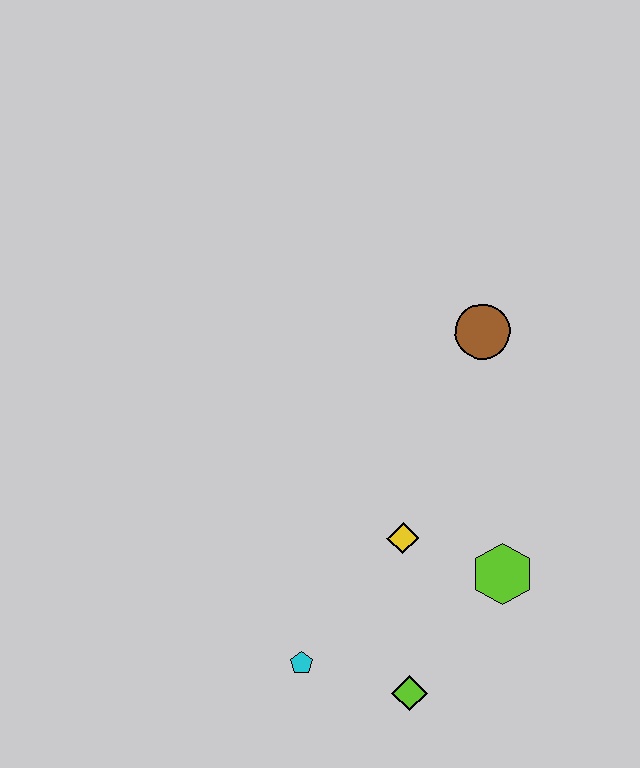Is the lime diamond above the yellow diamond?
No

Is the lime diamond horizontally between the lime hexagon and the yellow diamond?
Yes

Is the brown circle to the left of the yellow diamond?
No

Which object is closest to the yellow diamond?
The lime hexagon is closest to the yellow diamond.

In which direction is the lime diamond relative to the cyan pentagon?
The lime diamond is to the right of the cyan pentagon.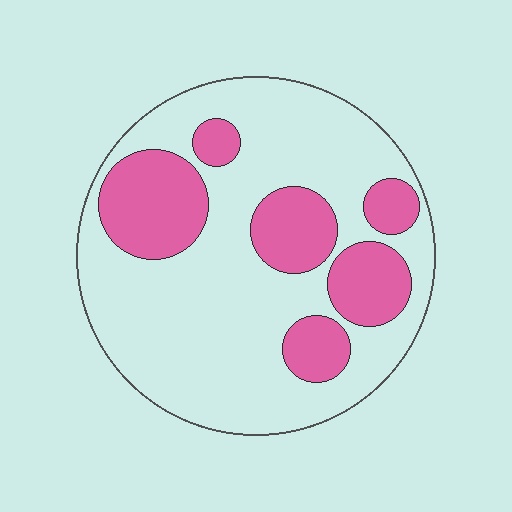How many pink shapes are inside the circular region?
6.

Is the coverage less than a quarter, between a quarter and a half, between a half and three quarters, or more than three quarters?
Between a quarter and a half.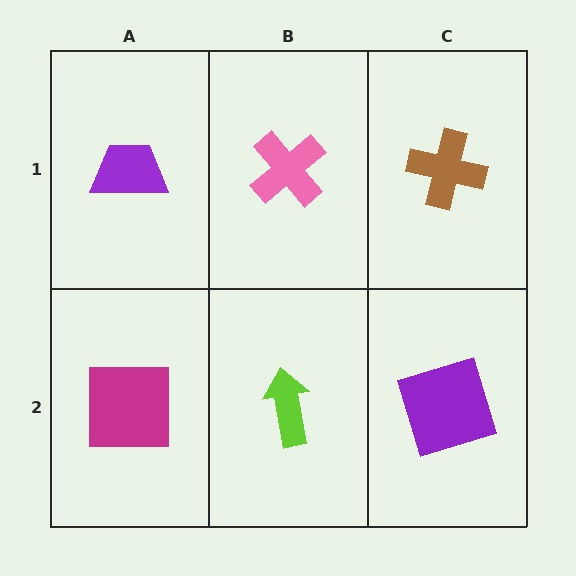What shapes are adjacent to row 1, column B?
A lime arrow (row 2, column B), a purple trapezoid (row 1, column A), a brown cross (row 1, column C).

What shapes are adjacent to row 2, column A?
A purple trapezoid (row 1, column A), a lime arrow (row 2, column B).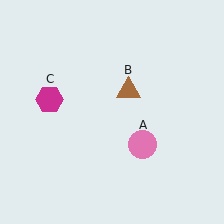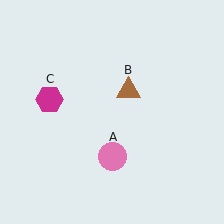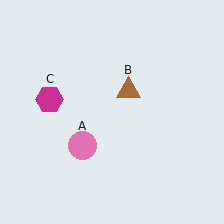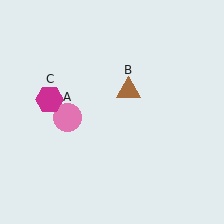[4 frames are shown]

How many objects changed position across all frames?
1 object changed position: pink circle (object A).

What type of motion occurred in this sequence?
The pink circle (object A) rotated clockwise around the center of the scene.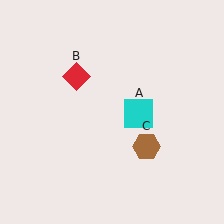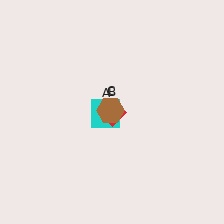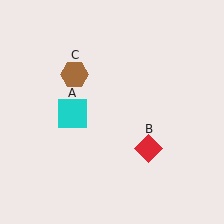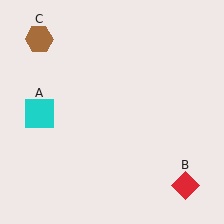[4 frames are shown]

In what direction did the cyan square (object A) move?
The cyan square (object A) moved left.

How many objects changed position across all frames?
3 objects changed position: cyan square (object A), red diamond (object B), brown hexagon (object C).